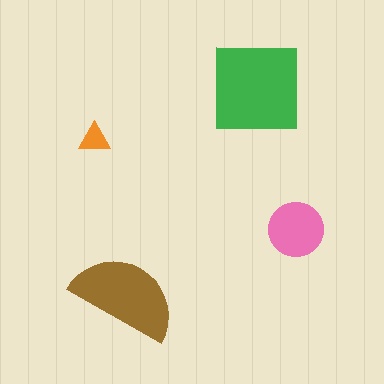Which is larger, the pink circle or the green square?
The green square.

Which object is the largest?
The green square.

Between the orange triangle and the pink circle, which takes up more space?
The pink circle.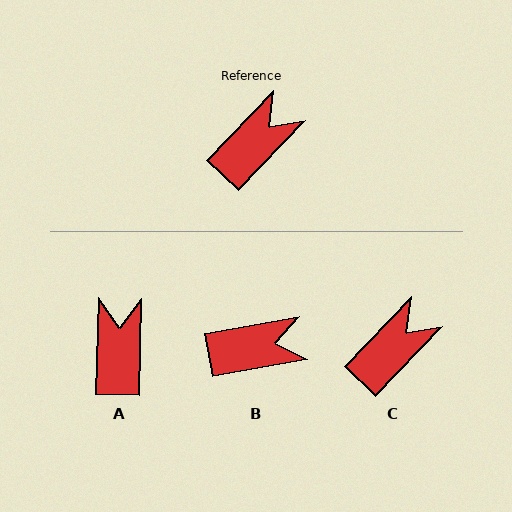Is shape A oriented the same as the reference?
No, it is off by about 42 degrees.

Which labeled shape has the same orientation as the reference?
C.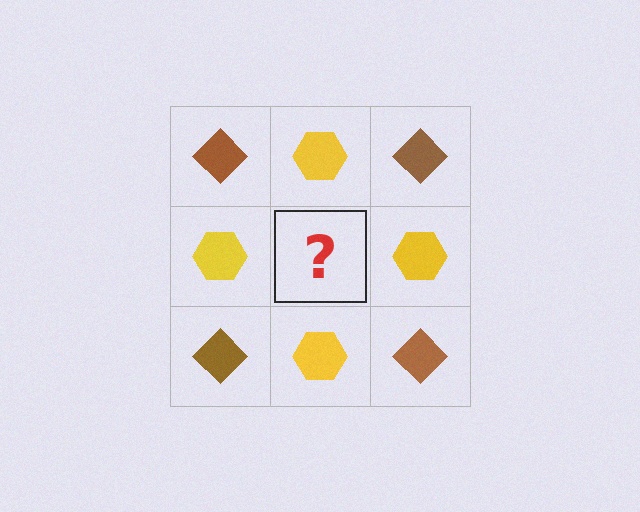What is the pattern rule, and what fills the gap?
The rule is that it alternates brown diamond and yellow hexagon in a checkerboard pattern. The gap should be filled with a brown diamond.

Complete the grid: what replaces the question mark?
The question mark should be replaced with a brown diamond.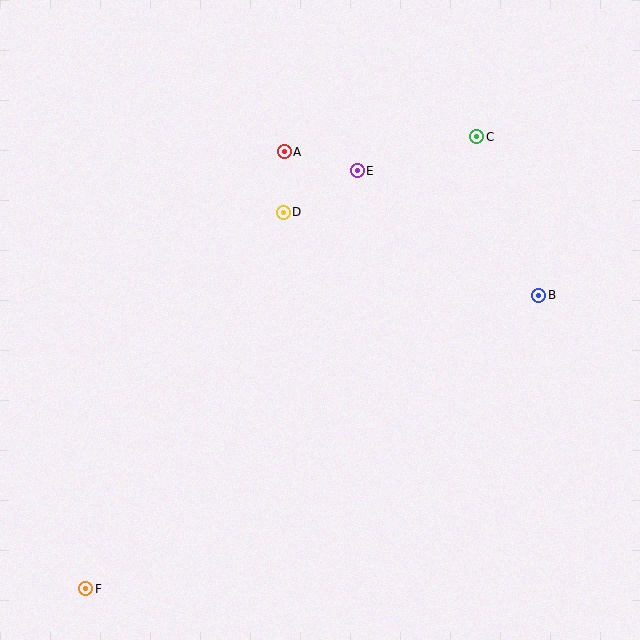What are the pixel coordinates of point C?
Point C is at (477, 137).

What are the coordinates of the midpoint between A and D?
The midpoint between A and D is at (284, 182).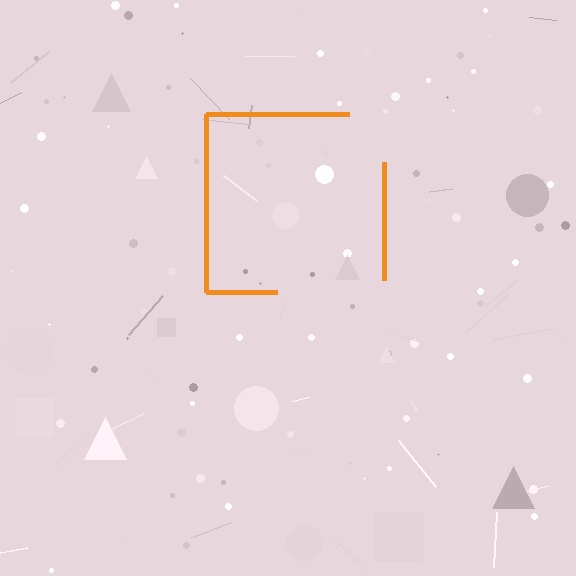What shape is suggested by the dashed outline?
The dashed outline suggests a square.